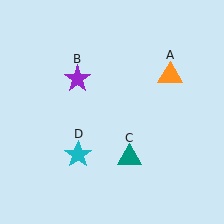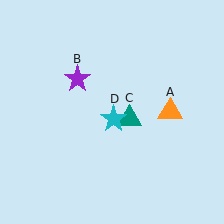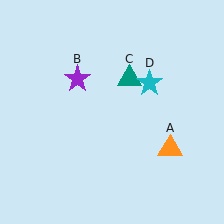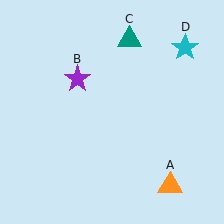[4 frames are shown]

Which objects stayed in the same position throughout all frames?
Purple star (object B) remained stationary.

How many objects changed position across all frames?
3 objects changed position: orange triangle (object A), teal triangle (object C), cyan star (object D).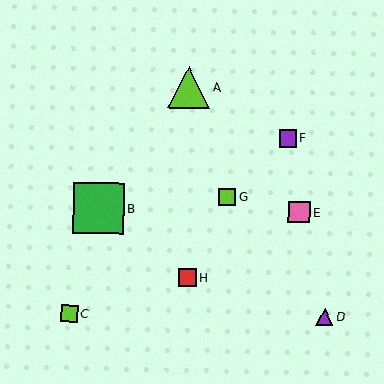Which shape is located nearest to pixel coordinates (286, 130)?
The purple square (labeled F) at (288, 138) is nearest to that location.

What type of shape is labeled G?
Shape G is a lime square.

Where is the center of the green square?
The center of the green square is at (98, 208).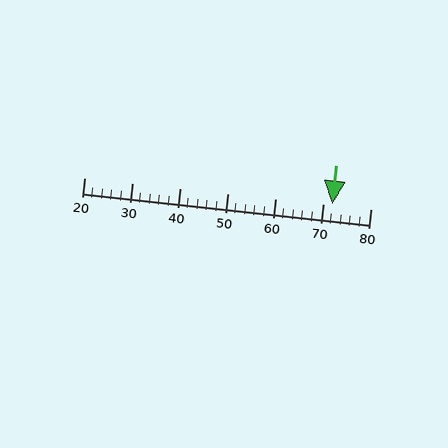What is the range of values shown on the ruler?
The ruler shows values from 20 to 80.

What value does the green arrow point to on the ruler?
The green arrow points to approximately 72.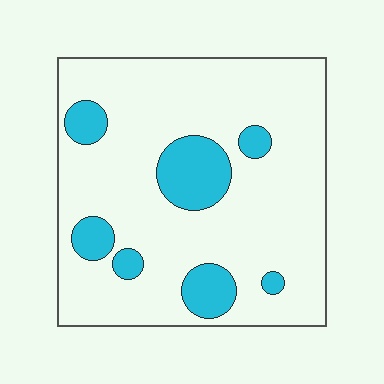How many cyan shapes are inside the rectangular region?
7.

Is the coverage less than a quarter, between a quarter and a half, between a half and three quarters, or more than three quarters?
Less than a quarter.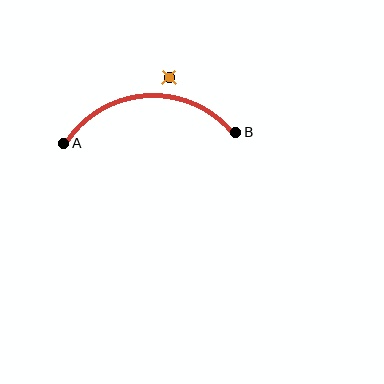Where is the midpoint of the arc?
The arc midpoint is the point on the curve farthest from the straight line joining A and B. It sits above that line.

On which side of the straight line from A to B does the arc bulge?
The arc bulges above the straight line connecting A and B.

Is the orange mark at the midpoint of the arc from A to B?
No — the orange mark does not lie on the arc at all. It sits slightly outside the curve.